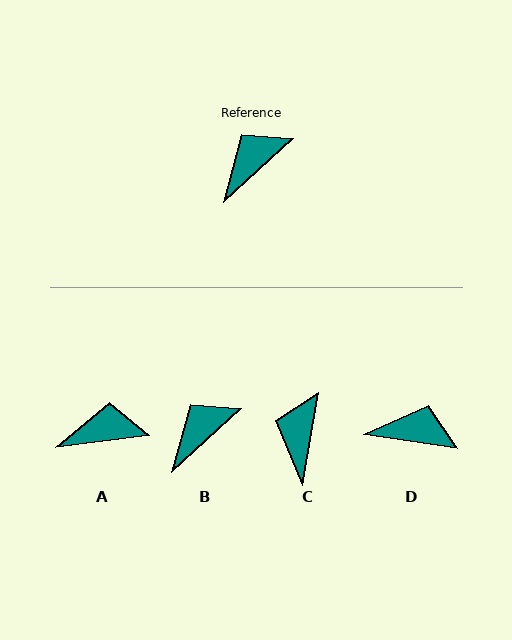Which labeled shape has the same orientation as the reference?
B.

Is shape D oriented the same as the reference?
No, it is off by about 51 degrees.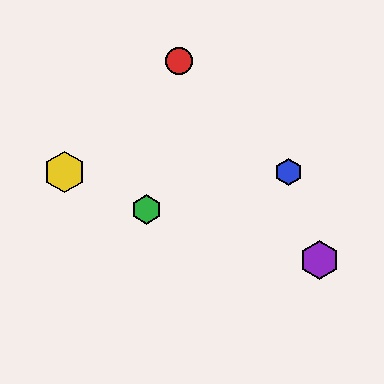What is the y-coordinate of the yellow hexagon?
The yellow hexagon is at y≈172.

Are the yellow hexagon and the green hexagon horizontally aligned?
No, the yellow hexagon is at y≈172 and the green hexagon is at y≈209.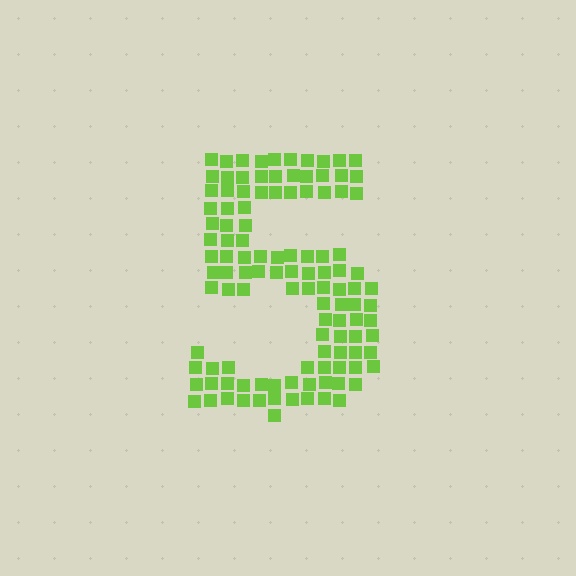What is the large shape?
The large shape is the digit 5.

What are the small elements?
The small elements are squares.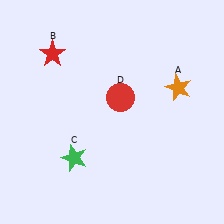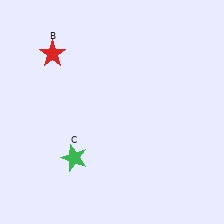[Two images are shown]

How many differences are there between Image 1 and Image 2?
There are 2 differences between the two images.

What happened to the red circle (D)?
The red circle (D) was removed in Image 2. It was in the top-right area of Image 1.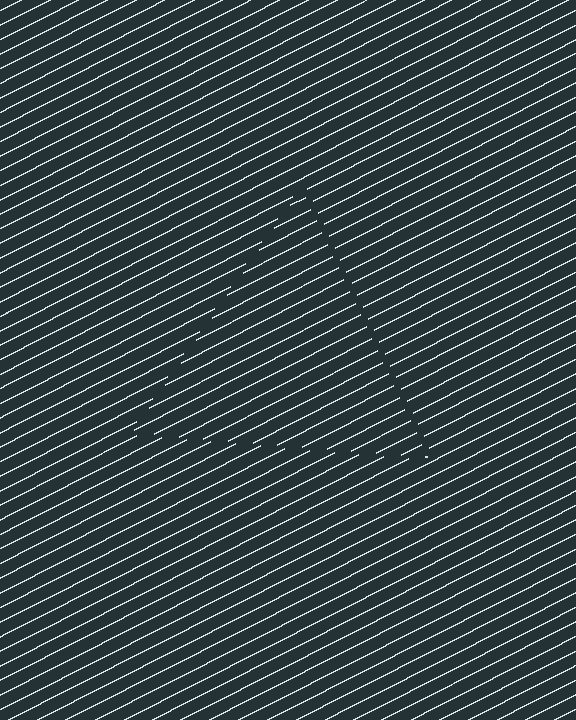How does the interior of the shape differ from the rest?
The interior of the shape contains the same grating, shifted by half a period — the contour is defined by the phase discontinuity where line-ends from the inner and outer gratings abut.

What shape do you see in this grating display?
An illusory triangle. The interior of the shape contains the same grating, shifted by half a period — the contour is defined by the phase discontinuity where line-ends from the inner and outer gratings abut.